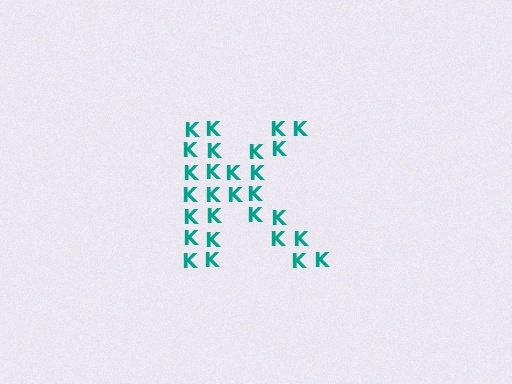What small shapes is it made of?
It is made of small letter K's.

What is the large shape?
The large shape is the letter K.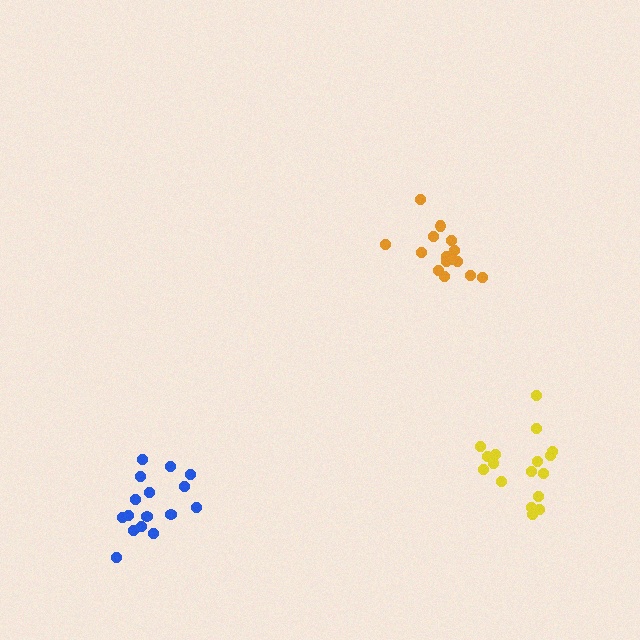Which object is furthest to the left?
The blue cluster is leftmost.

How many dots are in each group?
Group 1: 16 dots, Group 2: 17 dots, Group 3: 15 dots (48 total).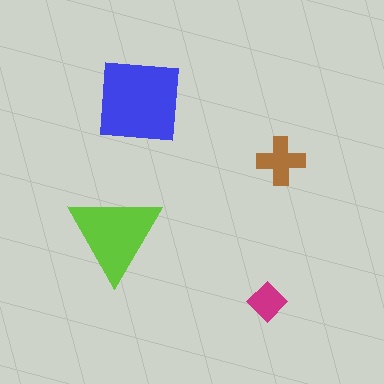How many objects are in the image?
There are 4 objects in the image.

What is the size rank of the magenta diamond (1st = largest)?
4th.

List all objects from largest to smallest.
The blue square, the lime triangle, the brown cross, the magenta diamond.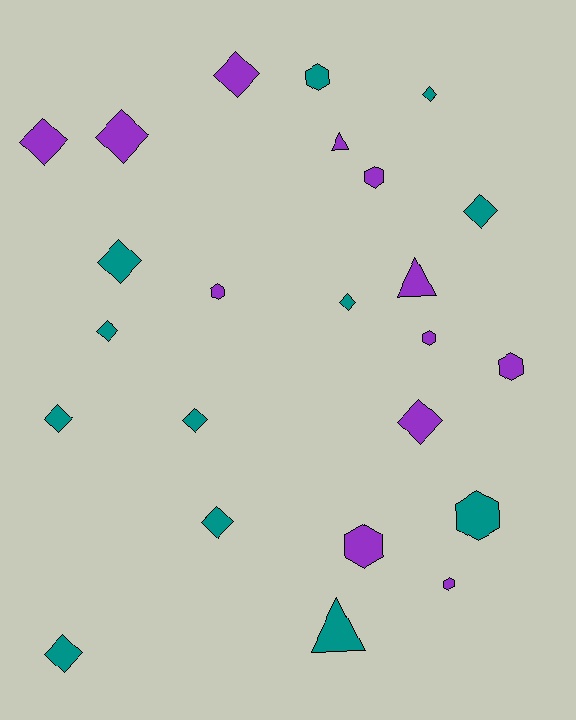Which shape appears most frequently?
Diamond, with 13 objects.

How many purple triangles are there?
There are 2 purple triangles.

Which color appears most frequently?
Purple, with 12 objects.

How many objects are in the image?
There are 24 objects.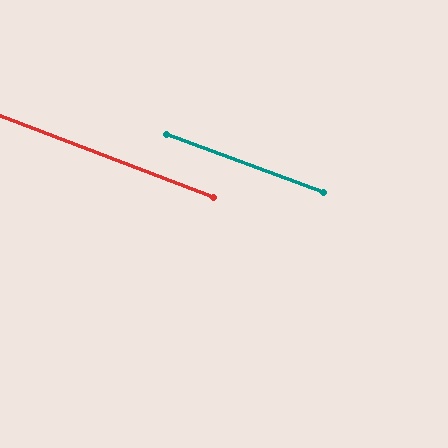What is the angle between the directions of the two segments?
Approximately 0 degrees.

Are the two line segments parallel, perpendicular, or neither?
Parallel — their directions differ by only 0.3°.